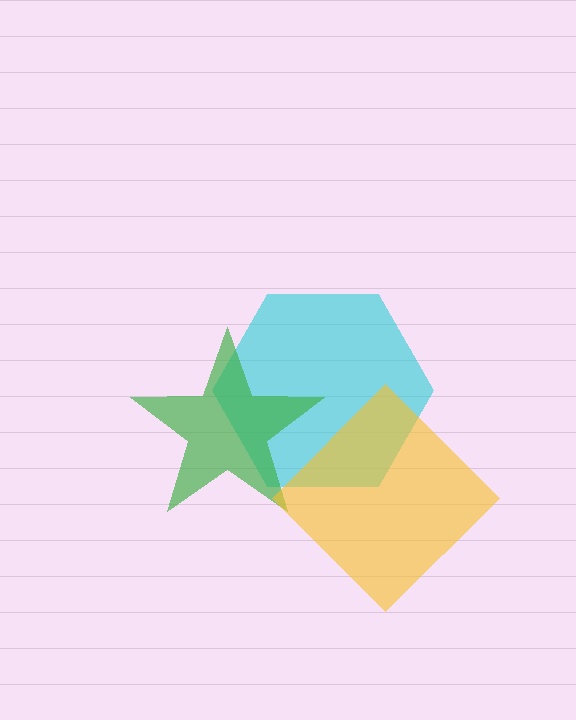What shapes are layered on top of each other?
The layered shapes are: a cyan hexagon, a green star, a yellow diamond.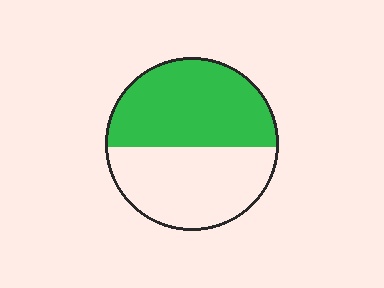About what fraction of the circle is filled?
About one half (1/2).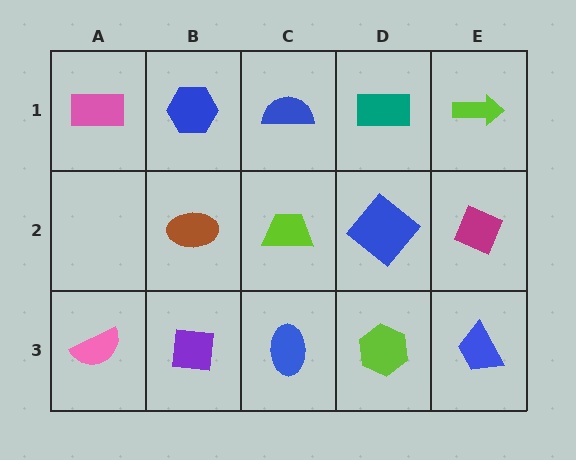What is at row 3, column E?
A blue trapezoid.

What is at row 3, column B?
A purple square.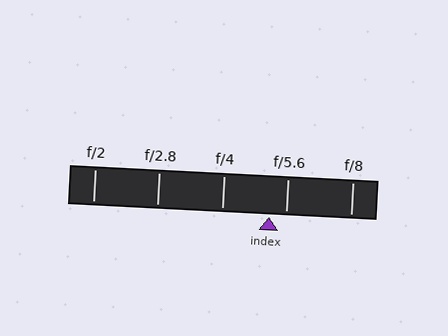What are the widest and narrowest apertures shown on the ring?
The widest aperture shown is f/2 and the narrowest is f/8.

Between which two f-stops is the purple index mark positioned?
The index mark is between f/4 and f/5.6.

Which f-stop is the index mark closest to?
The index mark is closest to f/5.6.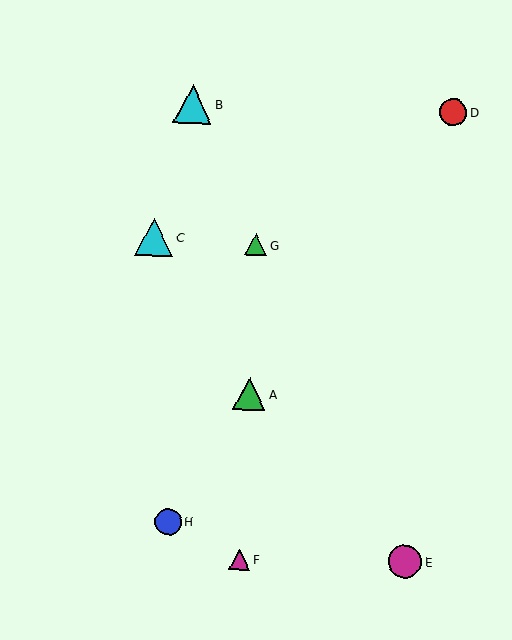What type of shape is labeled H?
Shape H is a blue circle.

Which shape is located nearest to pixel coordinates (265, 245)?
The green triangle (labeled G) at (256, 244) is nearest to that location.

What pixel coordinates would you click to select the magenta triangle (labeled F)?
Click at (240, 560) to select the magenta triangle F.